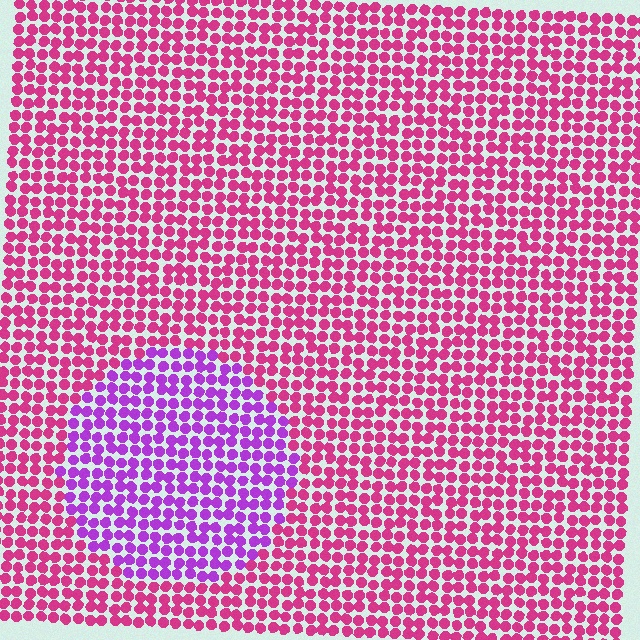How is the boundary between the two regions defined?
The boundary is defined purely by a slight shift in hue (about 43 degrees). Spacing, size, and orientation are identical on both sides.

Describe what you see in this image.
The image is filled with small magenta elements in a uniform arrangement. A circle-shaped region is visible where the elements are tinted to a slightly different hue, forming a subtle color boundary.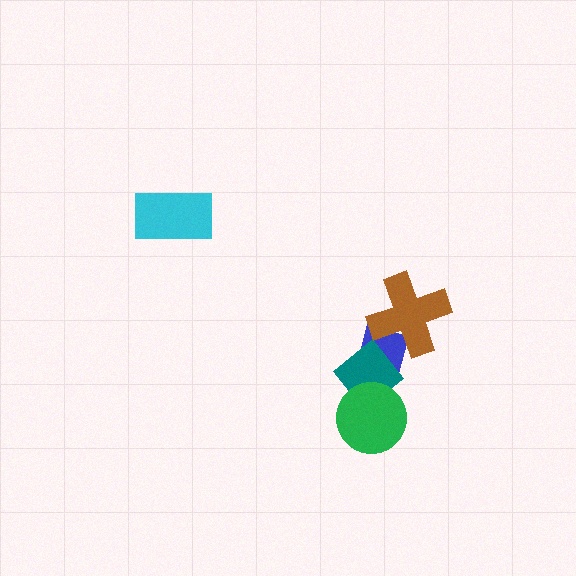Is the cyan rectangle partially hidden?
No, no other shape covers it.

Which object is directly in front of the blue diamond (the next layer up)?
The teal diamond is directly in front of the blue diamond.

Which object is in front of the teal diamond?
The green circle is in front of the teal diamond.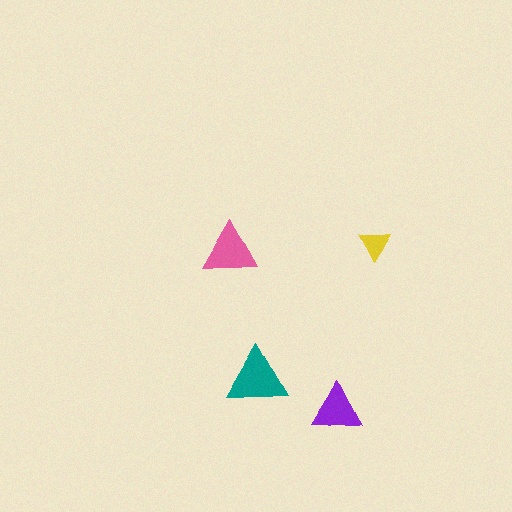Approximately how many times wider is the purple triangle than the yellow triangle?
About 1.5 times wider.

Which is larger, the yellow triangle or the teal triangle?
The teal one.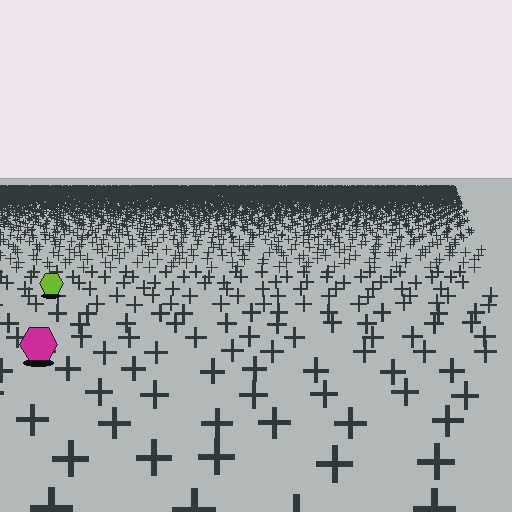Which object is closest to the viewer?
The magenta hexagon is closest. The texture marks near it are larger and more spread out.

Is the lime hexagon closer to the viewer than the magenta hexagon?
No. The magenta hexagon is closer — you can tell from the texture gradient: the ground texture is coarser near it.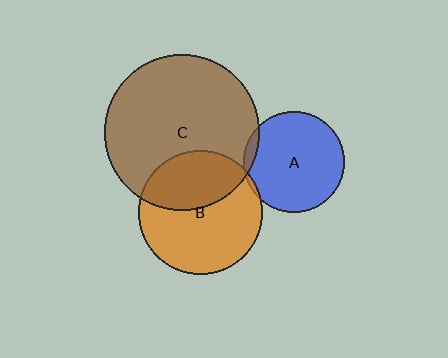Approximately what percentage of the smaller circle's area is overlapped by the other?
Approximately 35%.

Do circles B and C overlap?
Yes.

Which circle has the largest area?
Circle C (brown).